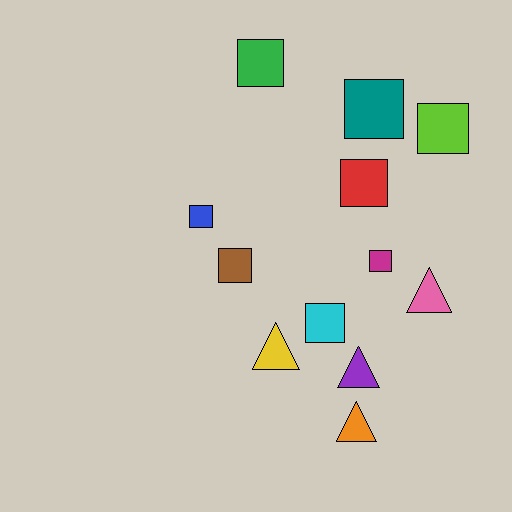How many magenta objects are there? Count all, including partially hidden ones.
There is 1 magenta object.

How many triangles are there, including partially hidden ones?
There are 4 triangles.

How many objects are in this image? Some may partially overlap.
There are 12 objects.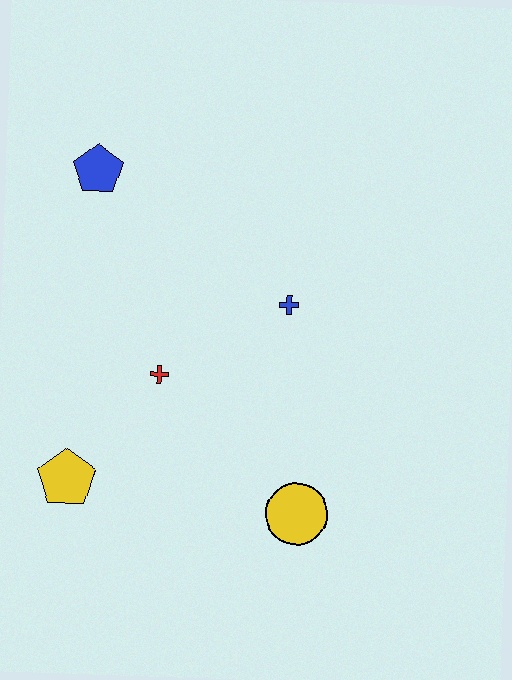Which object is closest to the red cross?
The yellow pentagon is closest to the red cross.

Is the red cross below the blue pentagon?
Yes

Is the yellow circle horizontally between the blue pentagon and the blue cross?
No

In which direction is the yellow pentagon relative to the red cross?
The yellow pentagon is below the red cross.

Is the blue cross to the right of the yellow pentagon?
Yes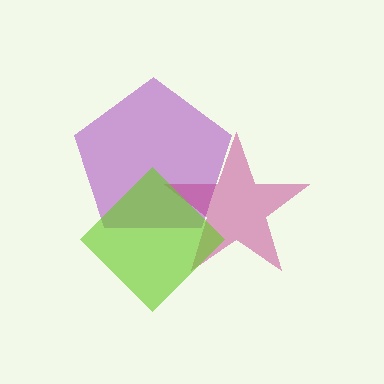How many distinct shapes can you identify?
There are 3 distinct shapes: a purple pentagon, a magenta star, a lime diamond.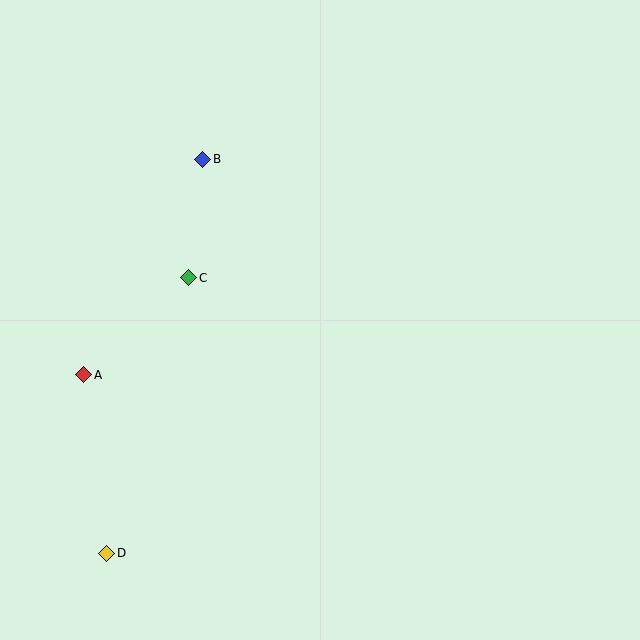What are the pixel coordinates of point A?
Point A is at (84, 375).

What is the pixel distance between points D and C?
The distance between D and C is 288 pixels.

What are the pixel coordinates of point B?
Point B is at (203, 159).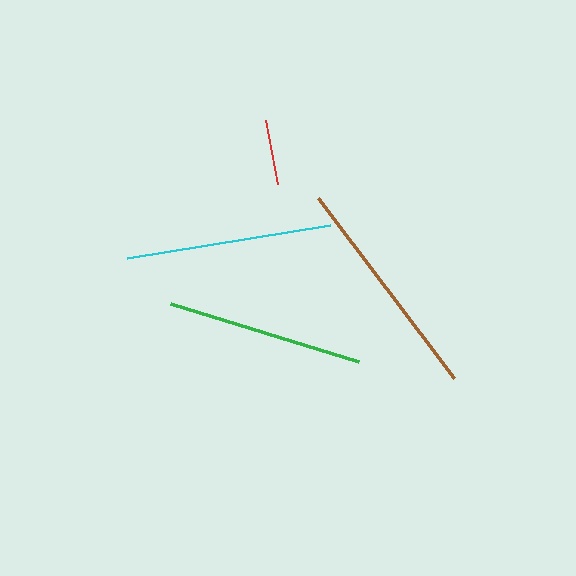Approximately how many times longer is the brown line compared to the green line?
The brown line is approximately 1.1 times the length of the green line.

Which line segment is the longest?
The brown line is the longest at approximately 225 pixels.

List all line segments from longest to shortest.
From longest to shortest: brown, cyan, green, red.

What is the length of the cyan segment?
The cyan segment is approximately 206 pixels long.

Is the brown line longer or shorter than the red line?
The brown line is longer than the red line.